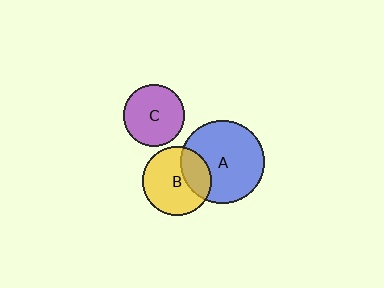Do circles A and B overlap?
Yes.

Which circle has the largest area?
Circle A (blue).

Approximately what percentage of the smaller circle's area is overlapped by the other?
Approximately 30%.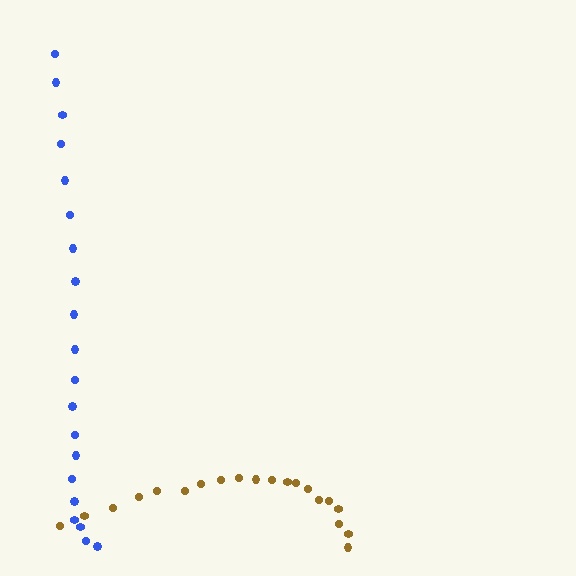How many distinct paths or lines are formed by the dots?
There are 2 distinct paths.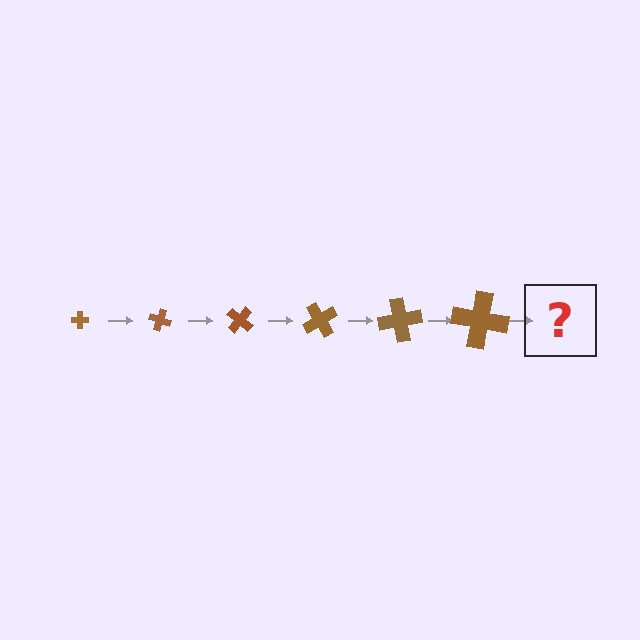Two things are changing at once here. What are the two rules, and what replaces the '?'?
The two rules are that the cross grows larger each step and it rotates 20 degrees each step. The '?' should be a cross, larger than the previous one and rotated 120 degrees from the start.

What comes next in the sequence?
The next element should be a cross, larger than the previous one and rotated 120 degrees from the start.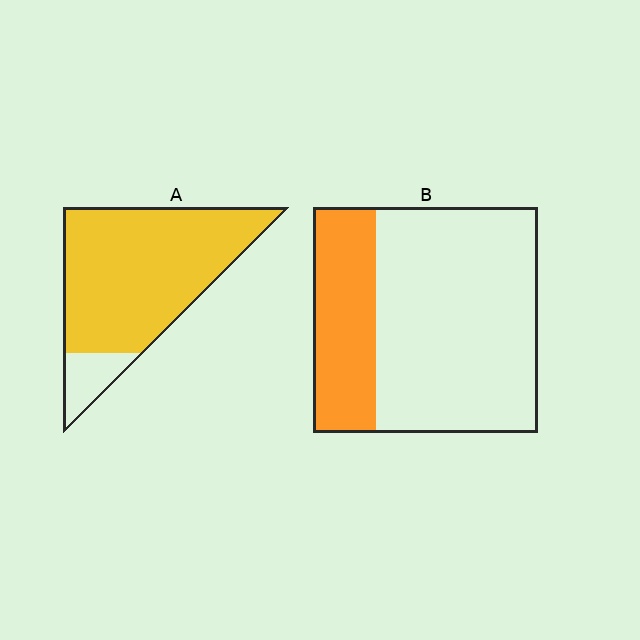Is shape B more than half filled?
No.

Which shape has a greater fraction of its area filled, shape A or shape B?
Shape A.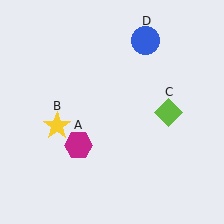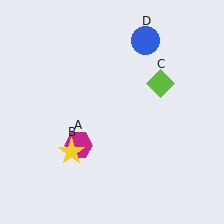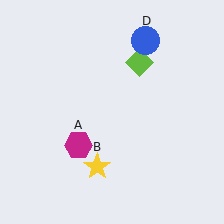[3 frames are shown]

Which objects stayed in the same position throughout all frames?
Magenta hexagon (object A) and blue circle (object D) remained stationary.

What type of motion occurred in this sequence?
The yellow star (object B), lime diamond (object C) rotated counterclockwise around the center of the scene.